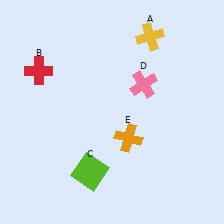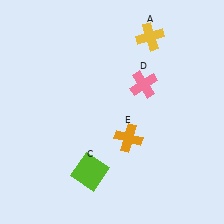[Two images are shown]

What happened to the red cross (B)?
The red cross (B) was removed in Image 2. It was in the top-left area of Image 1.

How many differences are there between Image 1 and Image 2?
There is 1 difference between the two images.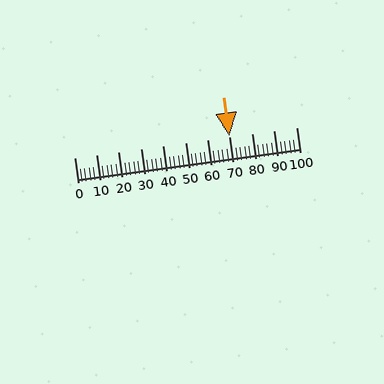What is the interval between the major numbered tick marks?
The major tick marks are spaced 10 units apart.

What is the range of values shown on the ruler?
The ruler shows values from 0 to 100.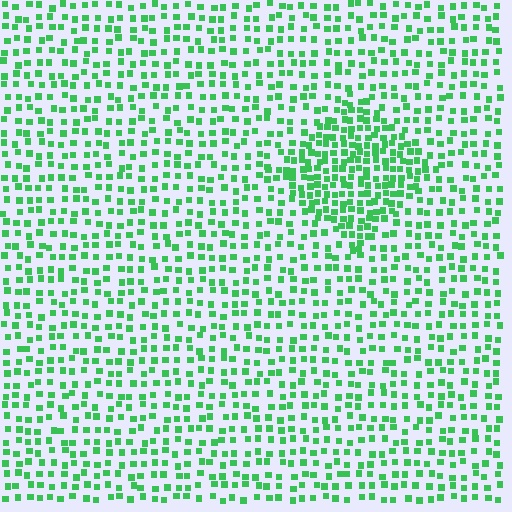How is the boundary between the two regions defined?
The boundary is defined by a change in element density (approximately 1.9x ratio). All elements are the same color, size, and shape.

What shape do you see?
I see a diamond.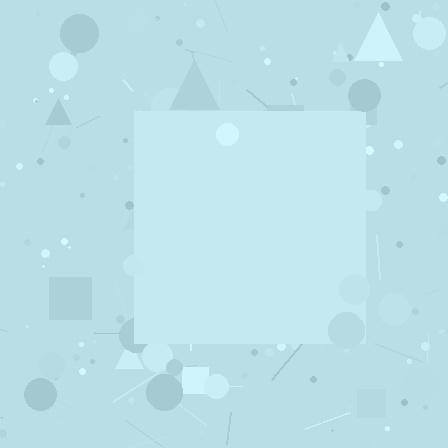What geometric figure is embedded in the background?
A square is embedded in the background.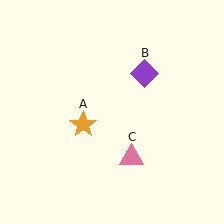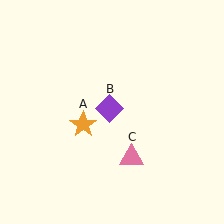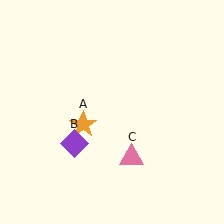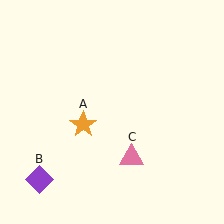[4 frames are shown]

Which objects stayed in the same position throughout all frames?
Orange star (object A) and pink triangle (object C) remained stationary.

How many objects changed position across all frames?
1 object changed position: purple diamond (object B).